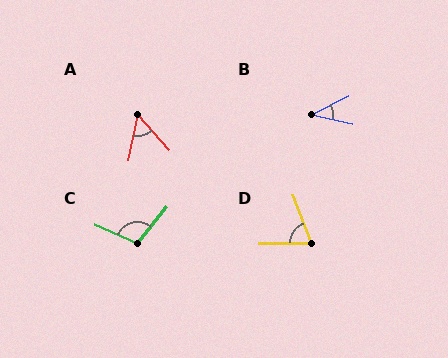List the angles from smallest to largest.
B (39°), A (54°), D (70°), C (105°).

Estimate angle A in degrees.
Approximately 54 degrees.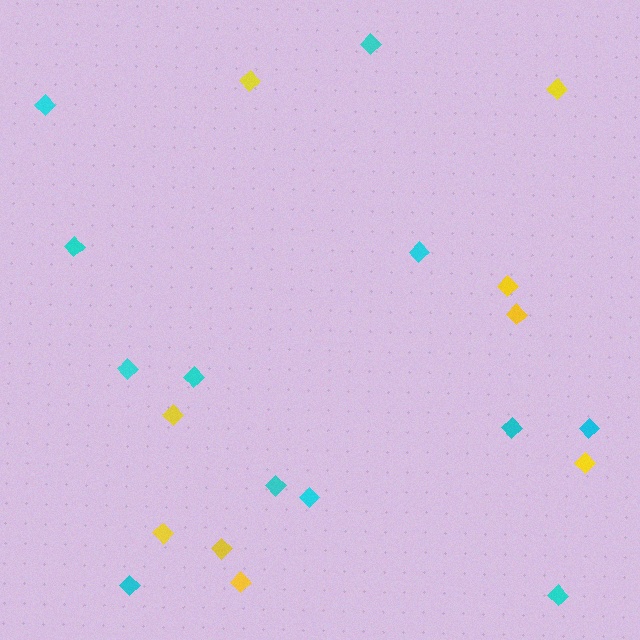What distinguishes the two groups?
There are 2 groups: one group of yellow diamonds (9) and one group of cyan diamonds (12).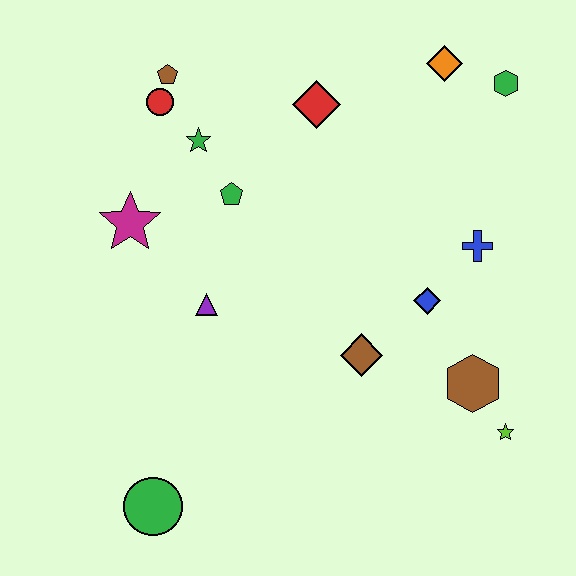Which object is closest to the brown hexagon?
The lime star is closest to the brown hexagon.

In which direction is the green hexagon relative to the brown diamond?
The green hexagon is above the brown diamond.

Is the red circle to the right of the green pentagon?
No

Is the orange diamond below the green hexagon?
No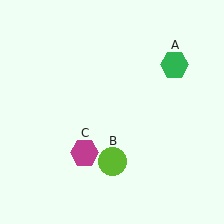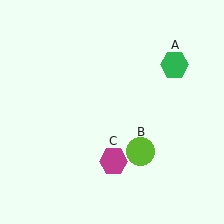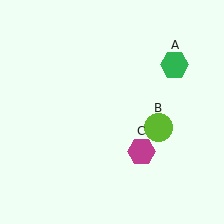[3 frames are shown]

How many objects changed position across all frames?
2 objects changed position: lime circle (object B), magenta hexagon (object C).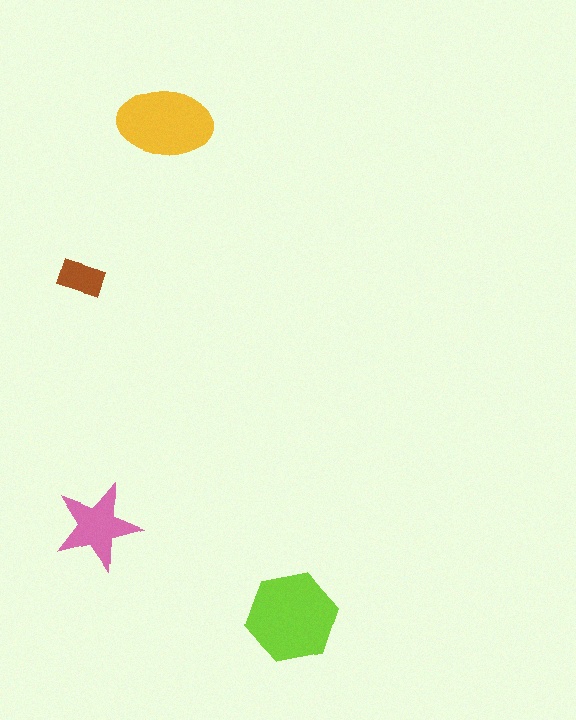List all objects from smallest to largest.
The brown rectangle, the pink star, the yellow ellipse, the lime hexagon.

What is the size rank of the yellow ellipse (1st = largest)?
2nd.